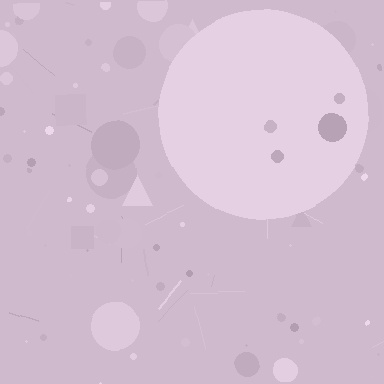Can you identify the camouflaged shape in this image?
The camouflaged shape is a circle.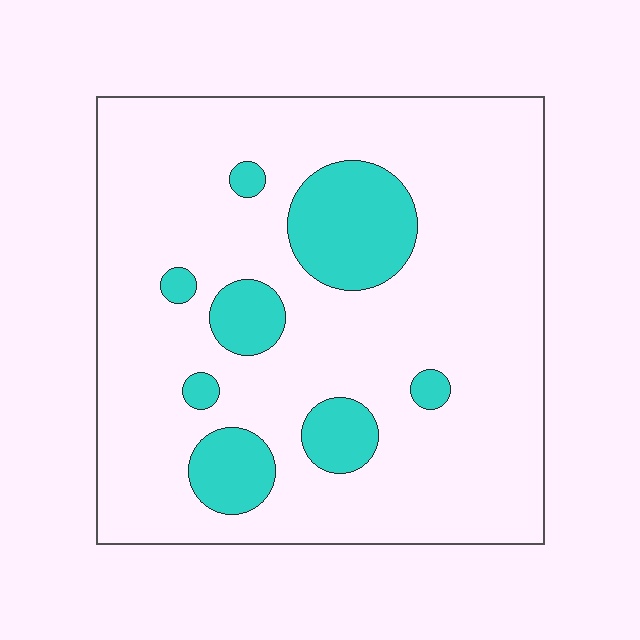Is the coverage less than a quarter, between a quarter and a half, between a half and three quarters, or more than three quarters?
Less than a quarter.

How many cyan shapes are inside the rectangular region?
8.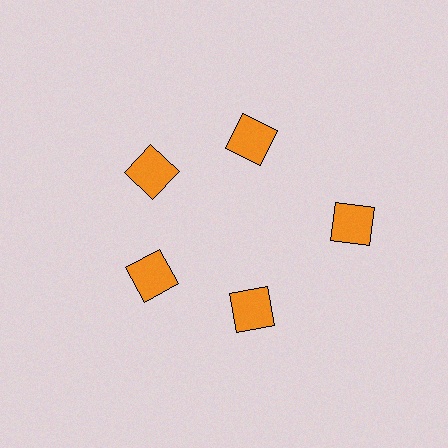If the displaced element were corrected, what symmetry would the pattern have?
It would have 5-fold rotational symmetry — the pattern would map onto itself every 72 degrees.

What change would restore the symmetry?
The symmetry would be restored by moving it inward, back onto the ring so that all 5 squares sit at equal angles and equal distance from the center.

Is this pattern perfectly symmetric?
No. The 5 orange squares are arranged in a ring, but one element near the 3 o'clock position is pushed outward from the center, breaking the 5-fold rotational symmetry.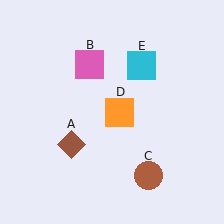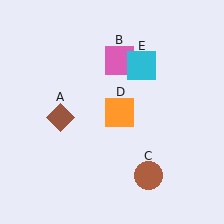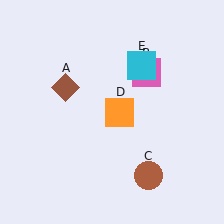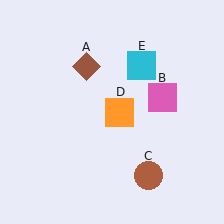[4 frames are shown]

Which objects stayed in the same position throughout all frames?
Brown circle (object C) and orange square (object D) and cyan square (object E) remained stationary.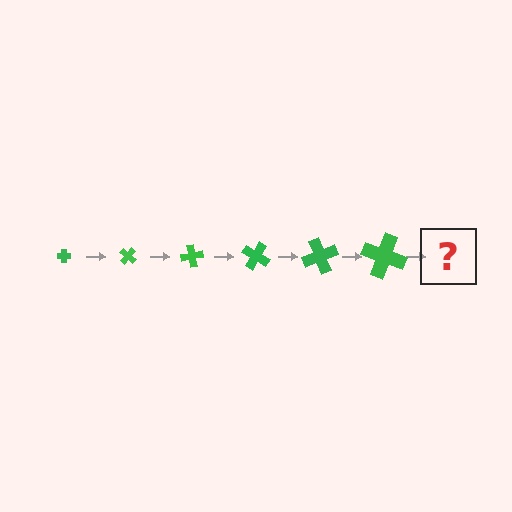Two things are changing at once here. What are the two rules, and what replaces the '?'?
The two rules are that the cross grows larger each step and it rotates 40 degrees each step. The '?' should be a cross, larger than the previous one and rotated 240 degrees from the start.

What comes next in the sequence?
The next element should be a cross, larger than the previous one and rotated 240 degrees from the start.